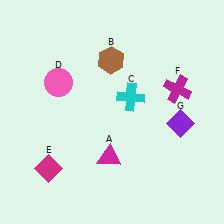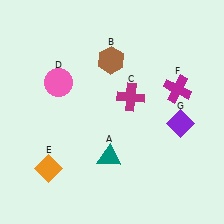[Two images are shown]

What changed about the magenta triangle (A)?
In Image 1, A is magenta. In Image 2, it changed to teal.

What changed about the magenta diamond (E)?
In Image 1, E is magenta. In Image 2, it changed to orange.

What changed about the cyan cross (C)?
In Image 1, C is cyan. In Image 2, it changed to magenta.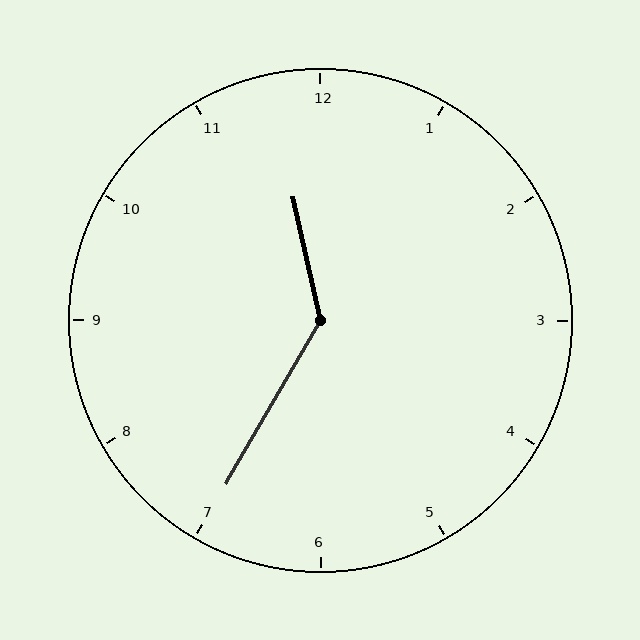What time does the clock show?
11:35.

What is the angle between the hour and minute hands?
Approximately 138 degrees.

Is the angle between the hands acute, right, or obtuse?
It is obtuse.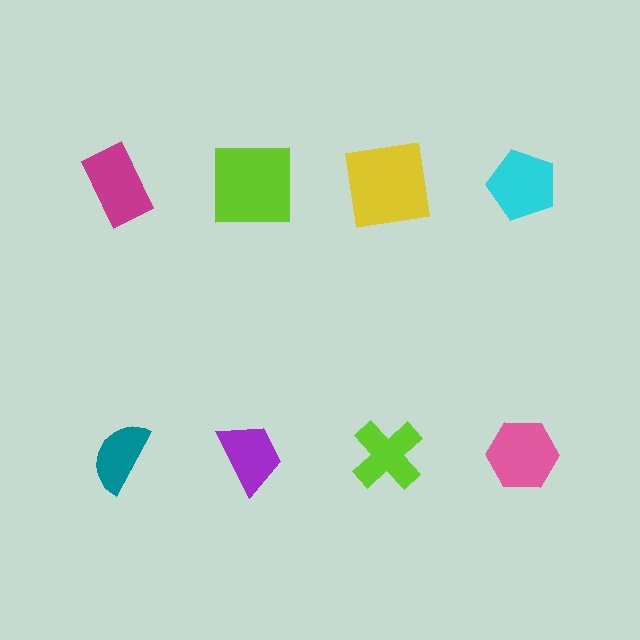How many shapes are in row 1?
4 shapes.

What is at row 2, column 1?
A teal semicircle.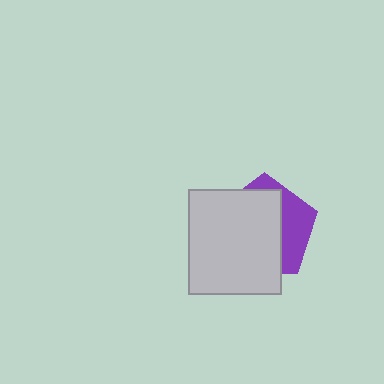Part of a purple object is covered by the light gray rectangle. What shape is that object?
It is a pentagon.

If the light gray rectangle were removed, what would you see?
You would see the complete purple pentagon.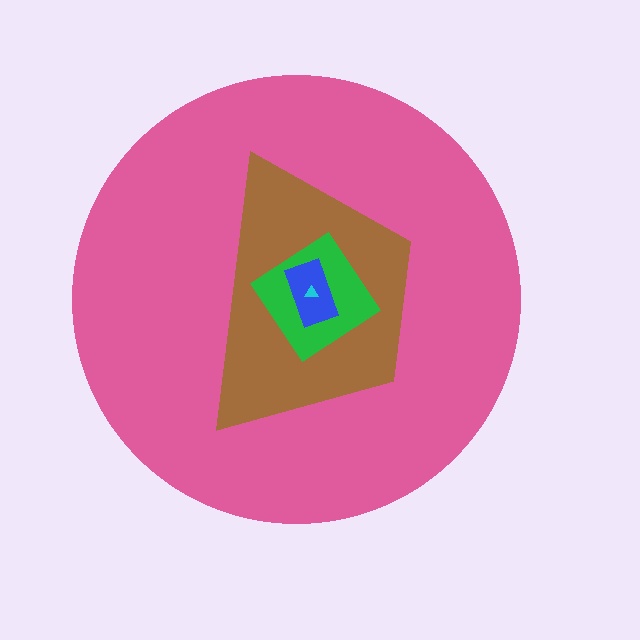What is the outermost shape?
The pink circle.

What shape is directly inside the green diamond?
The blue rectangle.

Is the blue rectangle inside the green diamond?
Yes.